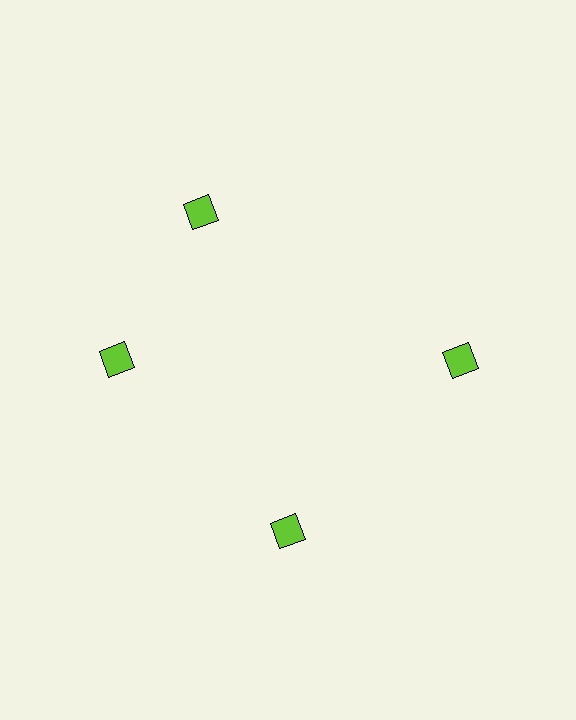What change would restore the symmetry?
The symmetry would be restored by rotating it back into even spacing with its neighbors so that all 4 squares sit at equal angles and equal distance from the center.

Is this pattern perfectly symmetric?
No. The 4 lime squares are arranged in a ring, but one element near the 12 o'clock position is rotated out of alignment along the ring, breaking the 4-fold rotational symmetry.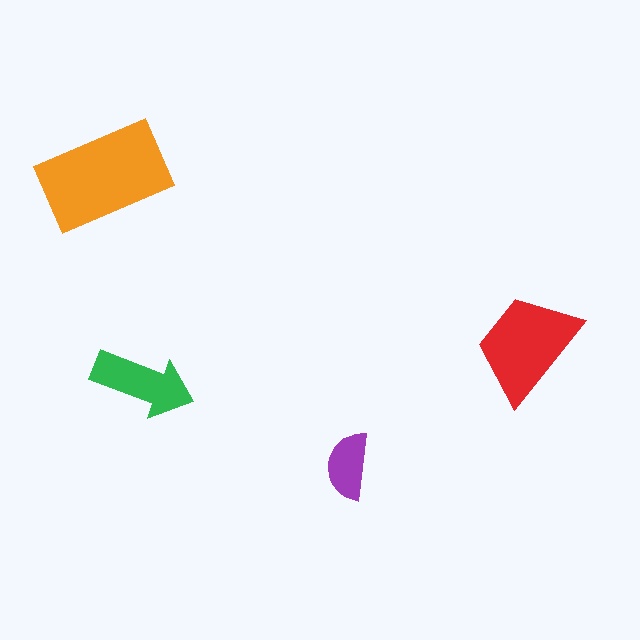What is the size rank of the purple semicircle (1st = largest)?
4th.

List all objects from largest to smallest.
The orange rectangle, the red trapezoid, the green arrow, the purple semicircle.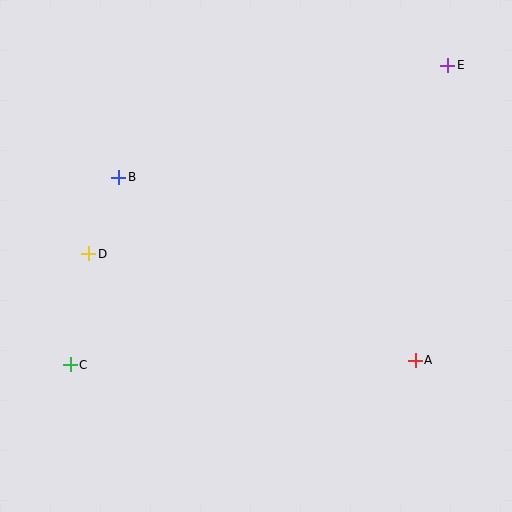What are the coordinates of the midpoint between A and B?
The midpoint between A and B is at (267, 269).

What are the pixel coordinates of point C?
Point C is at (70, 365).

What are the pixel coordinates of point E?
Point E is at (448, 65).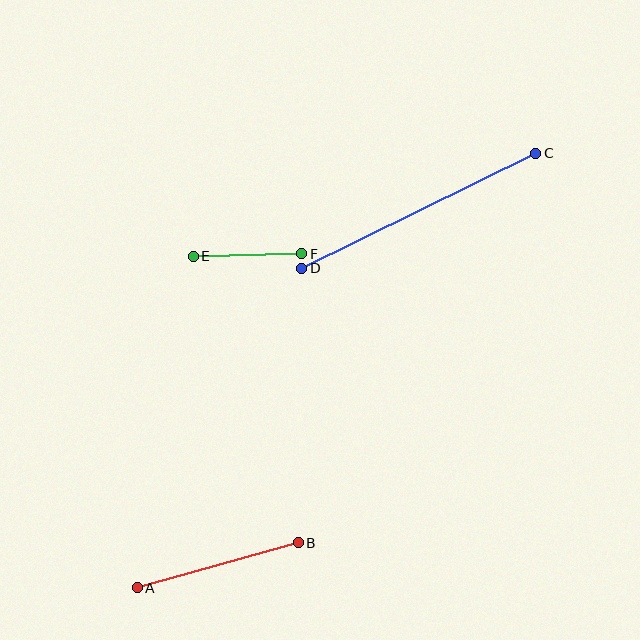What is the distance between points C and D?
The distance is approximately 261 pixels.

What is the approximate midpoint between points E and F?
The midpoint is at approximately (247, 255) pixels.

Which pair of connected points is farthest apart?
Points C and D are farthest apart.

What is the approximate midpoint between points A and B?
The midpoint is at approximately (218, 565) pixels.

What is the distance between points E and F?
The distance is approximately 109 pixels.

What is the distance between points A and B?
The distance is approximately 167 pixels.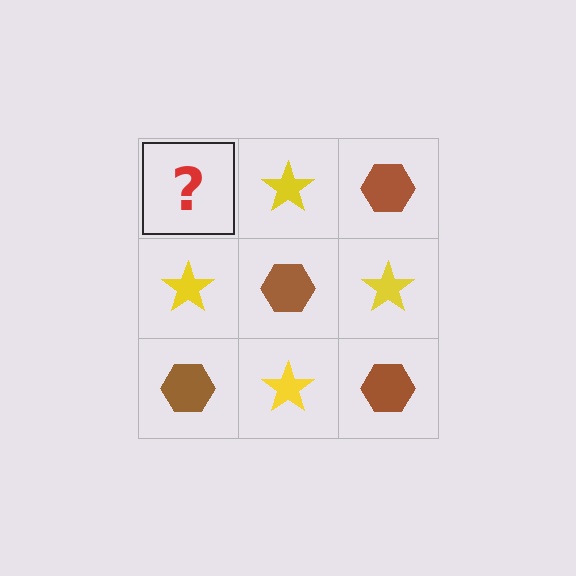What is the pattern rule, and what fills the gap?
The rule is that it alternates brown hexagon and yellow star in a checkerboard pattern. The gap should be filled with a brown hexagon.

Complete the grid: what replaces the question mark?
The question mark should be replaced with a brown hexagon.